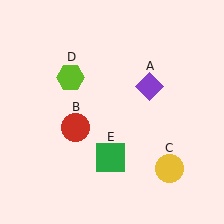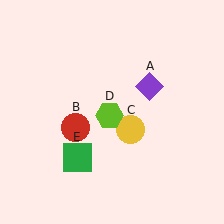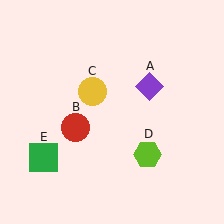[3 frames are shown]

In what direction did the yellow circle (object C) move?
The yellow circle (object C) moved up and to the left.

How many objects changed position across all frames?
3 objects changed position: yellow circle (object C), lime hexagon (object D), green square (object E).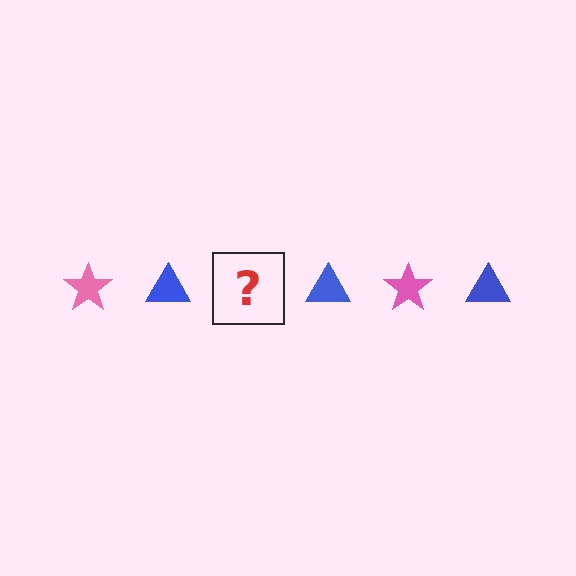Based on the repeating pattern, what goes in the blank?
The blank should be a pink star.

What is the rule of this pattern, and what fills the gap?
The rule is that the pattern alternates between pink star and blue triangle. The gap should be filled with a pink star.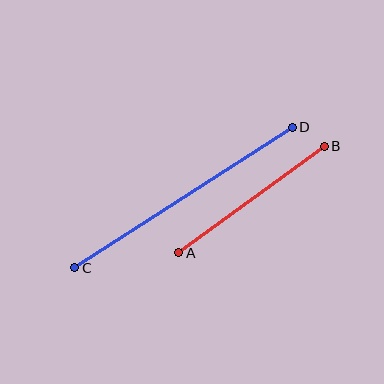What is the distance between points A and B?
The distance is approximately 180 pixels.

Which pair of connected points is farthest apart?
Points C and D are farthest apart.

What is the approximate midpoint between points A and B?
The midpoint is at approximately (251, 199) pixels.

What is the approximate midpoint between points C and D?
The midpoint is at approximately (184, 198) pixels.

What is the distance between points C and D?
The distance is approximately 259 pixels.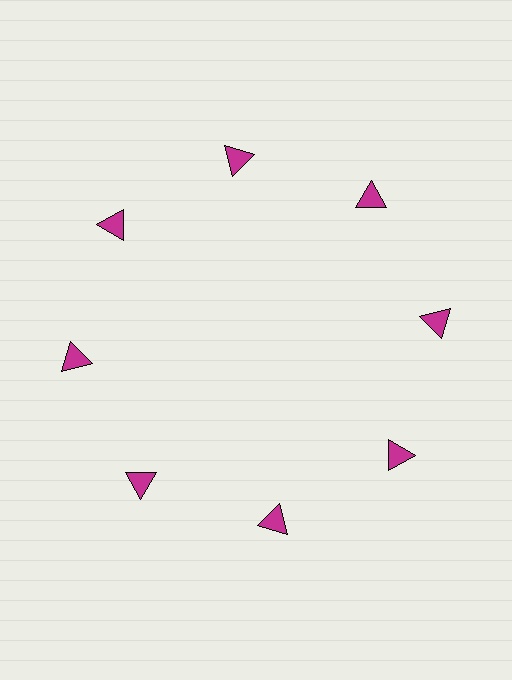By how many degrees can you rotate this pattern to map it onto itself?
The pattern maps onto itself every 45 degrees of rotation.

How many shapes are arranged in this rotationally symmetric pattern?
There are 8 shapes, arranged in 8 groups of 1.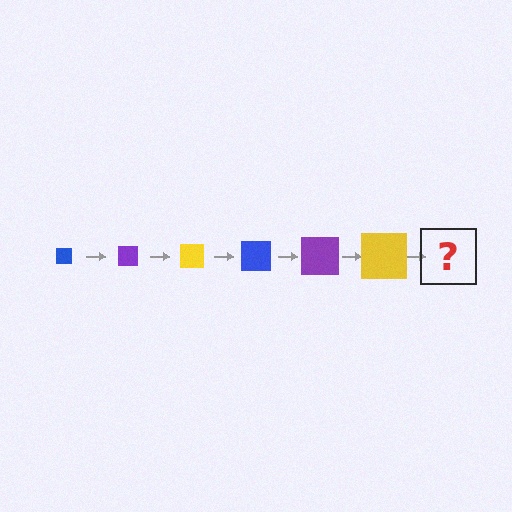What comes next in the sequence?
The next element should be a blue square, larger than the previous one.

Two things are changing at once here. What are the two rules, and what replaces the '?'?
The two rules are that the square grows larger each step and the color cycles through blue, purple, and yellow. The '?' should be a blue square, larger than the previous one.